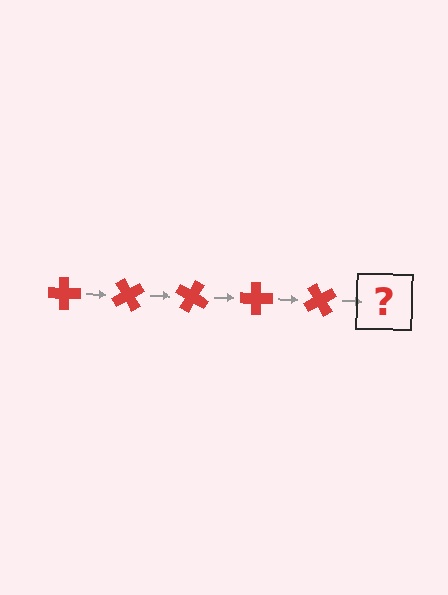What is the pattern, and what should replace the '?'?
The pattern is that the cross rotates 60 degrees each step. The '?' should be a red cross rotated 300 degrees.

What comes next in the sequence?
The next element should be a red cross rotated 300 degrees.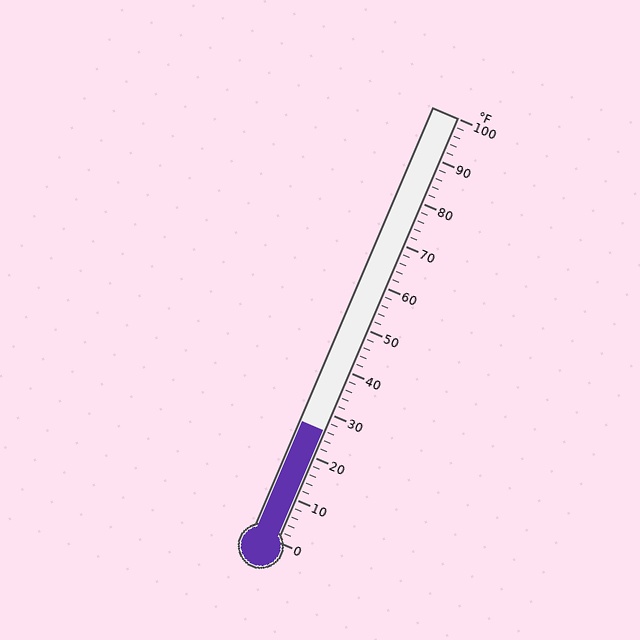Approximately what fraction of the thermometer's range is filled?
The thermometer is filled to approximately 25% of its range.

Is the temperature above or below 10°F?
The temperature is above 10°F.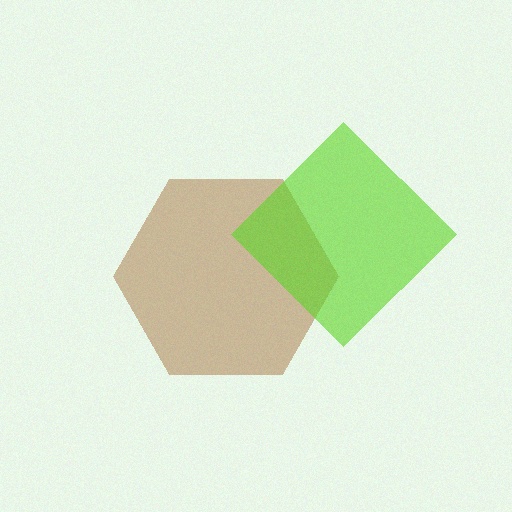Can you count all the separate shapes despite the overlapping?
Yes, there are 2 separate shapes.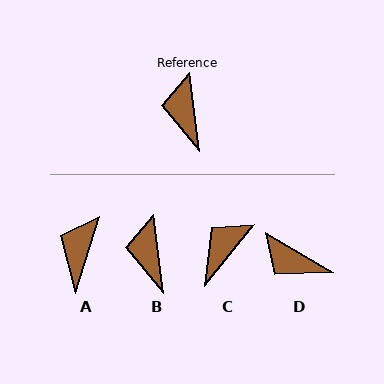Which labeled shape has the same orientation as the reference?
B.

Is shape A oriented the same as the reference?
No, it is off by about 25 degrees.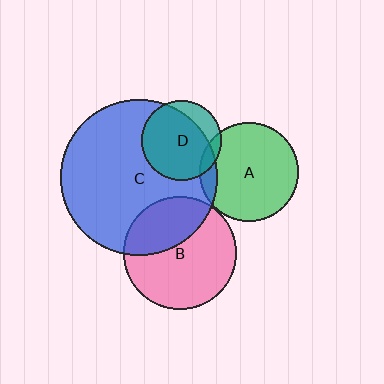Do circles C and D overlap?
Yes.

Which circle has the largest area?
Circle C (blue).